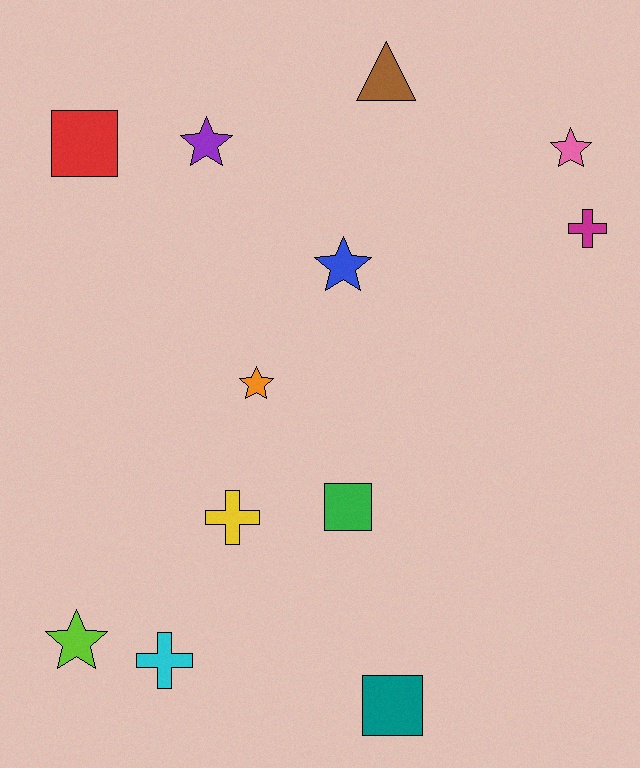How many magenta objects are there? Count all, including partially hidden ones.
There is 1 magenta object.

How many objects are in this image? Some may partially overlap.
There are 12 objects.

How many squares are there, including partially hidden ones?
There are 3 squares.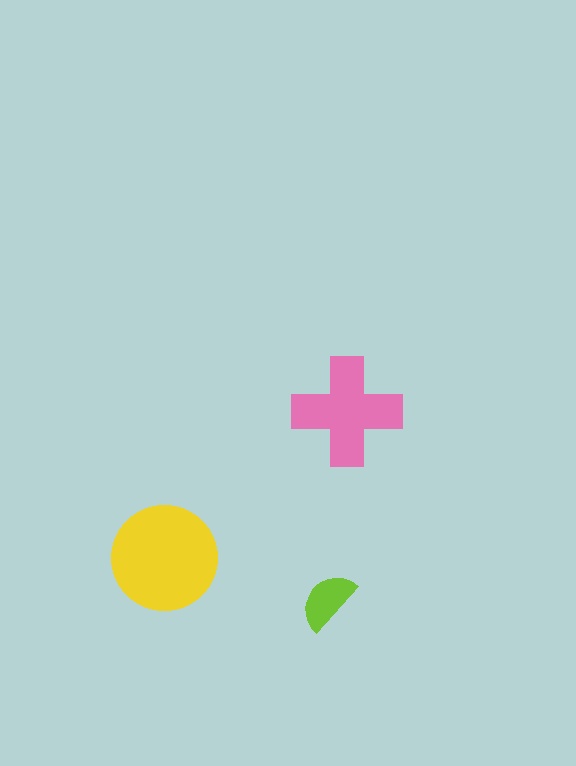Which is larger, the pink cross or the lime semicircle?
The pink cross.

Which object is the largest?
The yellow circle.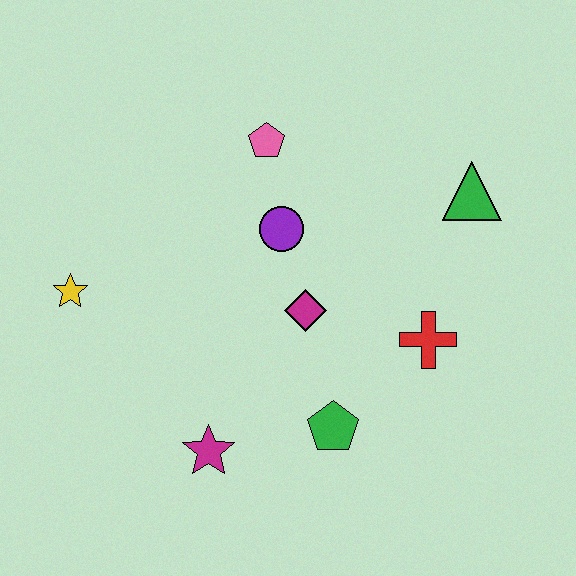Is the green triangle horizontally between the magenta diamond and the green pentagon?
No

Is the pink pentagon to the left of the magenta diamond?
Yes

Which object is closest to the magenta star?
The green pentagon is closest to the magenta star.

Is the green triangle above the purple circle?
Yes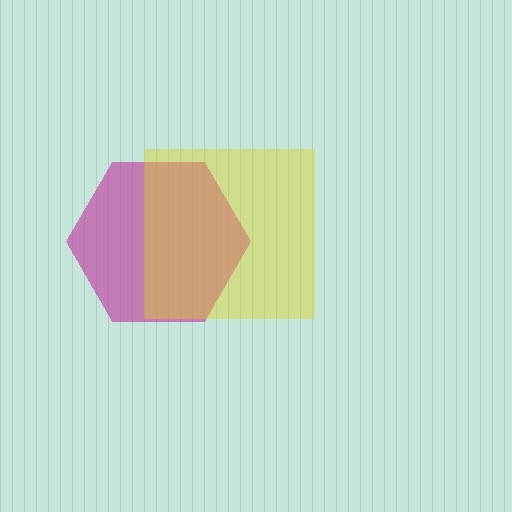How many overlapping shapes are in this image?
There are 2 overlapping shapes in the image.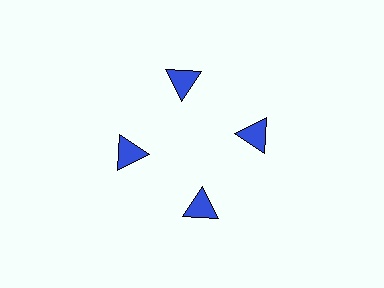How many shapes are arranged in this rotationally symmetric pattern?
There are 4 shapes, arranged in 4 groups of 1.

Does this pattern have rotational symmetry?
Yes, this pattern has 4-fold rotational symmetry. It looks the same after rotating 90 degrees around the center.